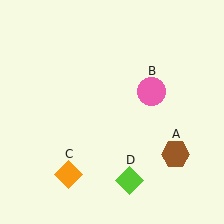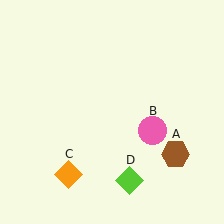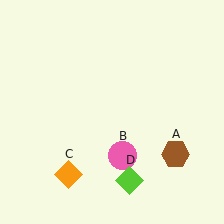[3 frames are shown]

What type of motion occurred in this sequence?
The pink circle (object B) rotated clockwise around the center of the scene.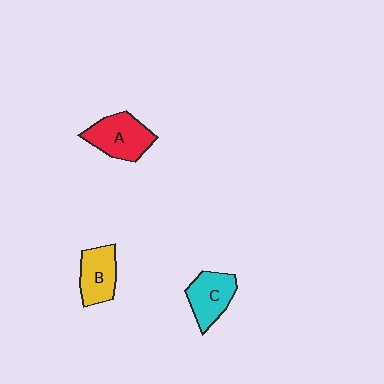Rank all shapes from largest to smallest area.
From largest to smallest: A (red), C (cyan), B (yellow).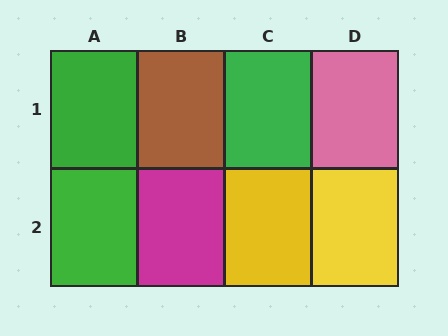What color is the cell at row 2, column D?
Yellow.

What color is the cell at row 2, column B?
Magenta.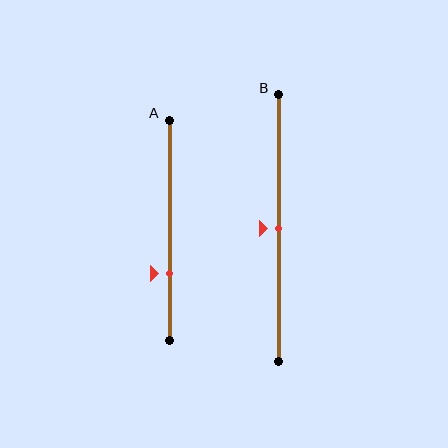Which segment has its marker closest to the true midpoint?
Segment B has its marker closest to the true midpoint.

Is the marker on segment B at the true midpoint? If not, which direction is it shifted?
Yes, the marker on segment B is at the true midpoint.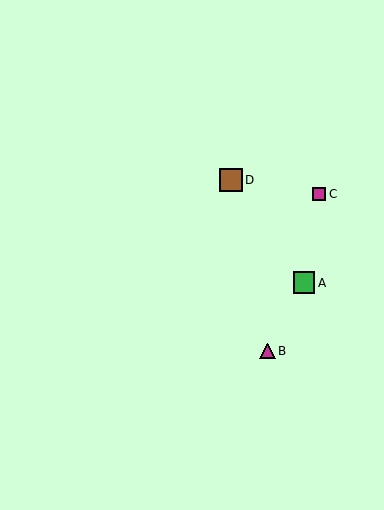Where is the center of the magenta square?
The center of the magenta square is at (319, 194).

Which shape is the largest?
The brown square (labeled D) is the largest.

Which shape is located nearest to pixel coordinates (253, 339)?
The magenta triangle (labeled B) at (267, 351) is nearest to that location.